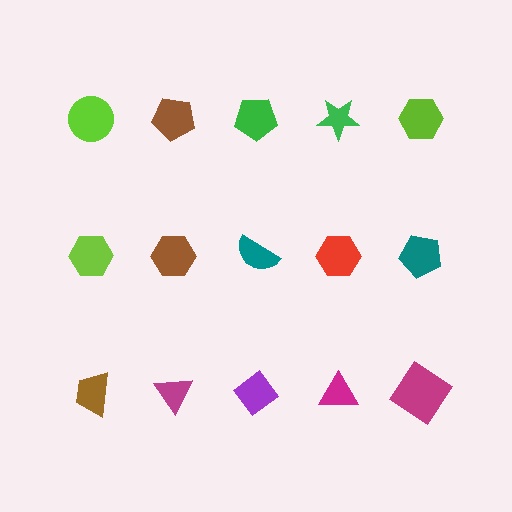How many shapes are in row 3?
5 shapes.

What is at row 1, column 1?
A lime circle.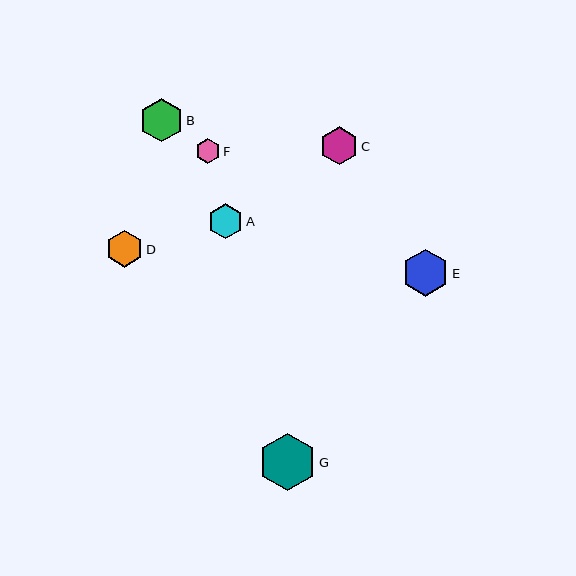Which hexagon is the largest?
Hexagon G is the largest with a size of approximately 57 pixels.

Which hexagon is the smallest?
Hexagon F is the smallest with a size of approximately 25 pixels.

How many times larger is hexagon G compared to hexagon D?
Hexagon G is approximately 1.6 times the size of hexagon D.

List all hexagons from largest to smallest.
From largest to smallest: G, E, B, C, D, A, F.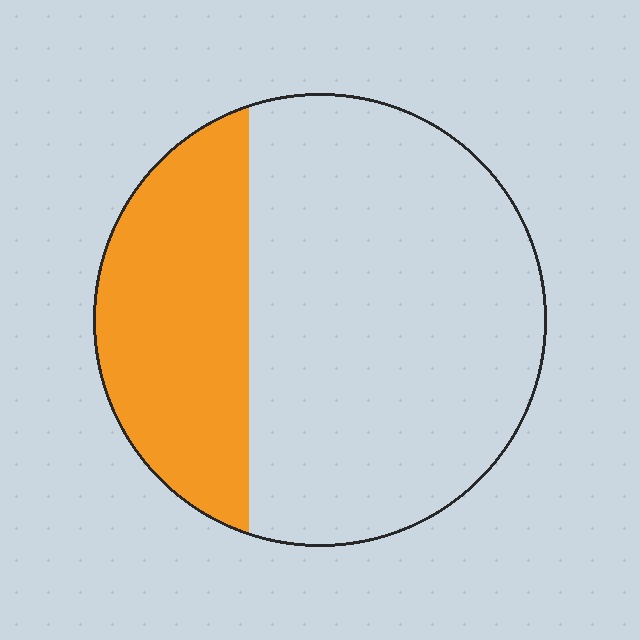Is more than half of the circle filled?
No.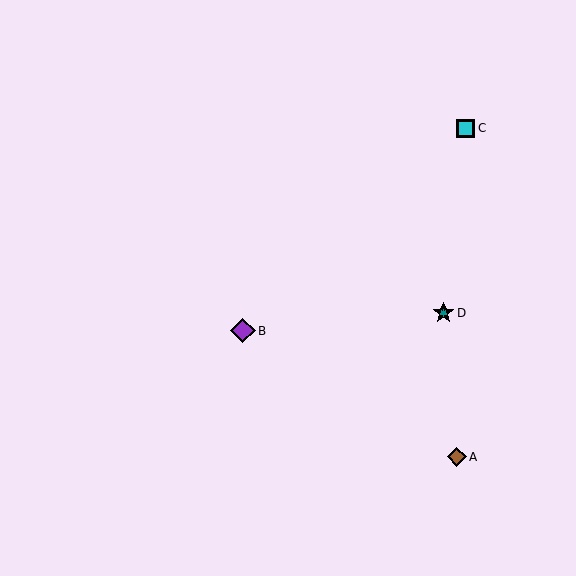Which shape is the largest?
The purple diamond (labeled B) is the largest.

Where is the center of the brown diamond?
The center of the brown diamond is at (457, 457).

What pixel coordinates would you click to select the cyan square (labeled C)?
Click at (466, 128) to select the cyan square C.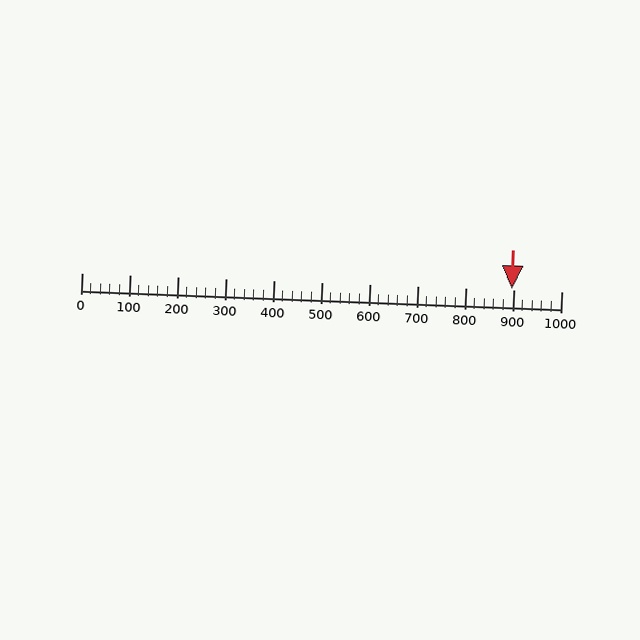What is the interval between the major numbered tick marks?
The major tick marks are spaced 100 units apart.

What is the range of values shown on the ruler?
The ruler shows values from 0 to 1000.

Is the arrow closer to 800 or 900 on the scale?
The arrow is closer to 900.